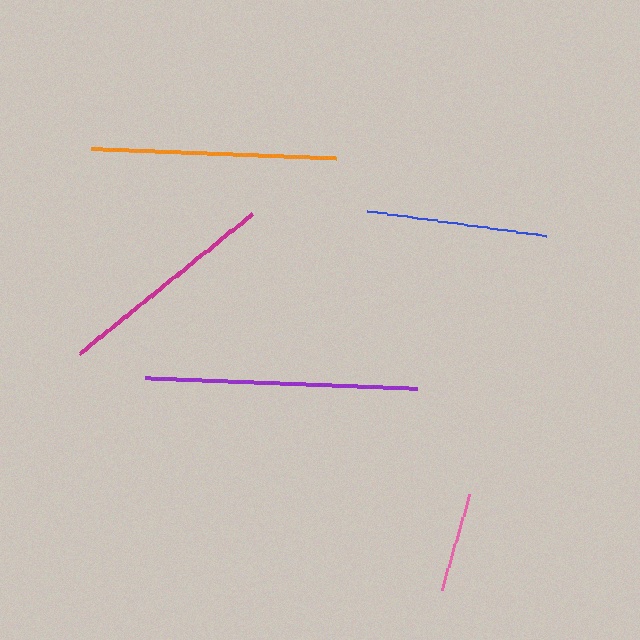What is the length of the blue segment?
The blue segment is approximately 180 pixels long.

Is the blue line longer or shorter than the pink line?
The blue line is longer than the pink line.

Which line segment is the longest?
The purple line is the longest at approximately 273 pixels.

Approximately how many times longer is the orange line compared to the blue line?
The orange line is approximately 1.4 times the length of the blue line.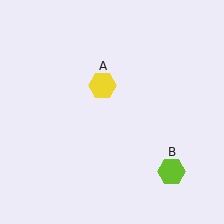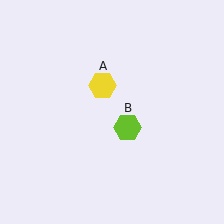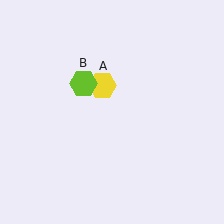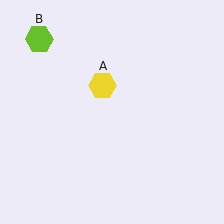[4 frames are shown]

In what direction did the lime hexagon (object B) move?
The lime hexagon (object B) moved up and to the left.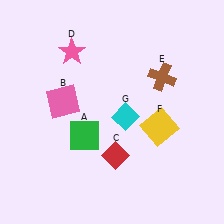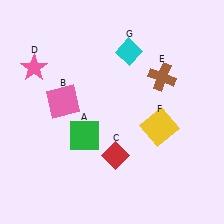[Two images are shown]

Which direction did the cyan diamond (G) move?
The cyan diamond (G) moved up.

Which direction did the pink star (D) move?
The pink star (D) moved left.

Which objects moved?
The objects that moved are: the pink star (D), the cyan diamond (G).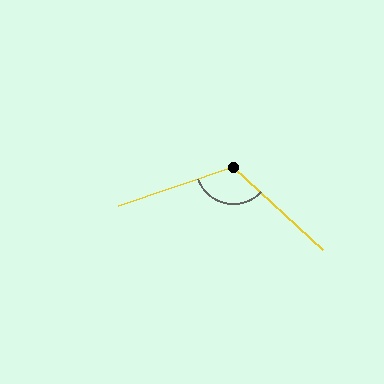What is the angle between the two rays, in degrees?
Approximately 118 degrees.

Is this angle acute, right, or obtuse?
It is obtuse.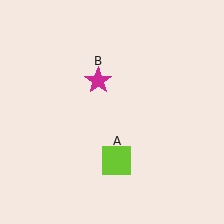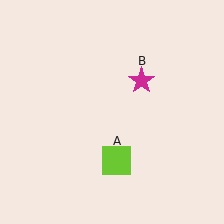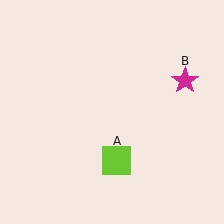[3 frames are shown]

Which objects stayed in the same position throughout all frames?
Lime square (object A) remained stationary.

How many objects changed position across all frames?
1 object changed position: magenta star (object B).